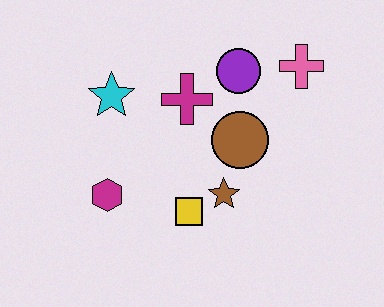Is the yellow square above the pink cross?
No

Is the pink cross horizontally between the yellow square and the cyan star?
No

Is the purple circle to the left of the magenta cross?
No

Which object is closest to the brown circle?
The brown star is closest to the brown circle.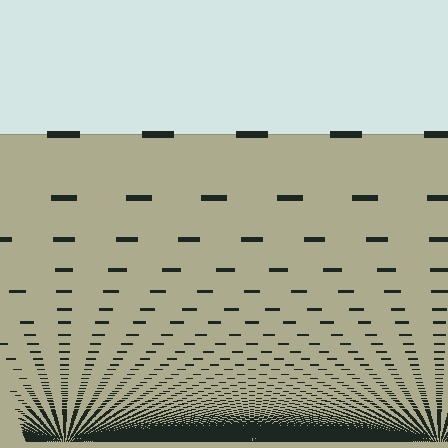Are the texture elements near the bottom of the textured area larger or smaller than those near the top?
Smaller. The gradient is inverted — elements near the bottom are smaller and denser.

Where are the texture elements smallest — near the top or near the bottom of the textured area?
Near the bottom.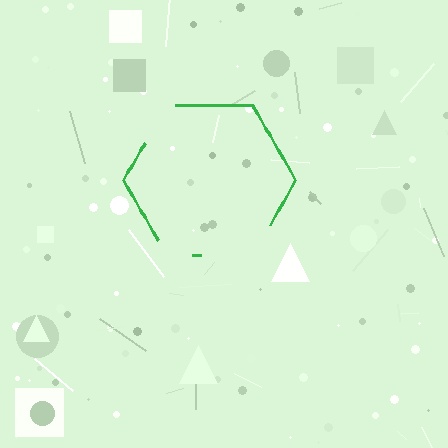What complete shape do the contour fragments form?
The contour fragments form a hexagon.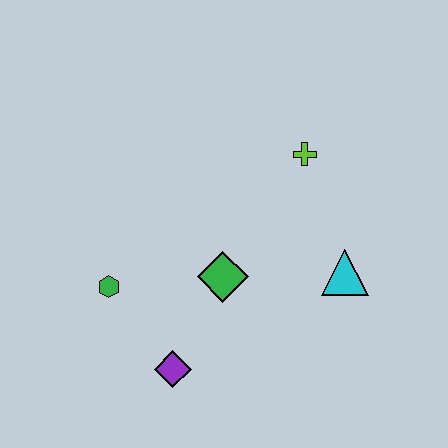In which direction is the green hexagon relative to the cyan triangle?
The green hexagon is to the left of the cyan triangle.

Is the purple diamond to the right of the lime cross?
No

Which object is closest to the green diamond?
The purple diamond is closest to the green diamond.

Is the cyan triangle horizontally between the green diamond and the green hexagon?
No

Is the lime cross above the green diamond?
Yes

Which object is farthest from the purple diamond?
The lime cross is farthest from the purple diamond.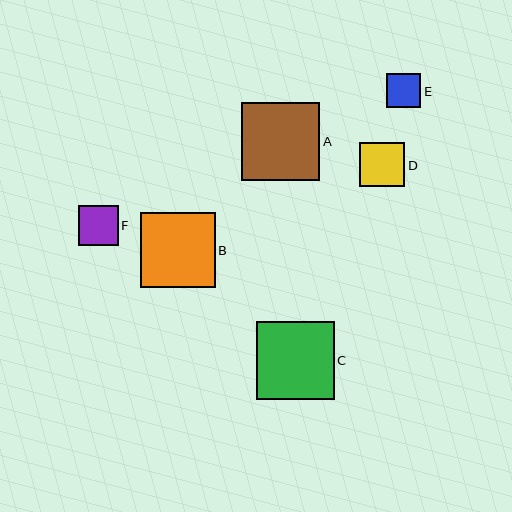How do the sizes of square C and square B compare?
Square C and square B are approximately the same size.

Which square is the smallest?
Square E is the smallest with a size of approximately 34 pixels.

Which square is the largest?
Square C is the largest with a size of approximately 78 pixels.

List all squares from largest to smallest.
From largest to smallest: C, A, B, D, F, E.